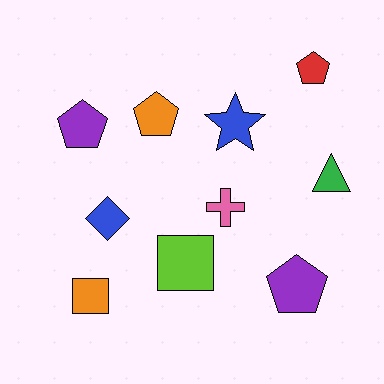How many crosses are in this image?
There is 1 cross.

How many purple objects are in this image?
There are 2 purple objects.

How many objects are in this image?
There are 10 objects.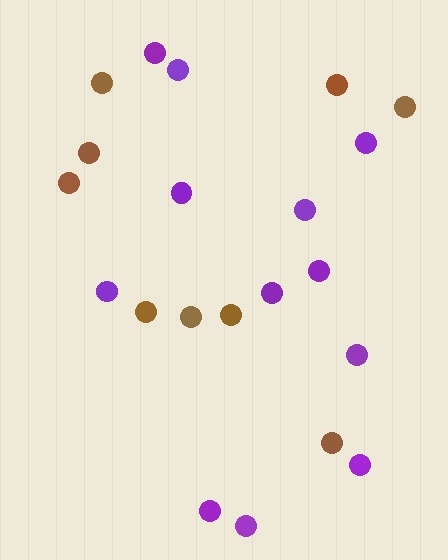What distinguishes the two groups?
There are 2 groups: one group of brown circles (9) and one group of purple circles (12).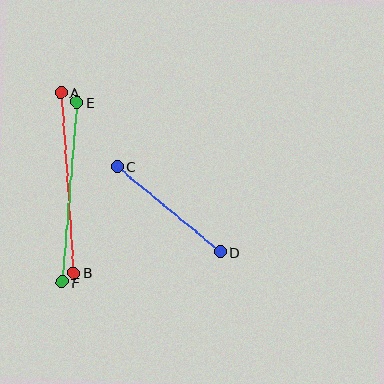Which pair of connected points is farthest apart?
Points A and B are farthest apart.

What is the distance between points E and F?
The distance is approximately 180 pixels.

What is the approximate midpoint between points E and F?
The midpoint is at approximately (70, 192) pixels.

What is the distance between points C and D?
The distance is approximately 134 pixels.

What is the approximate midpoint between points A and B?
The midpoint is at approximately (67, 183) pixels.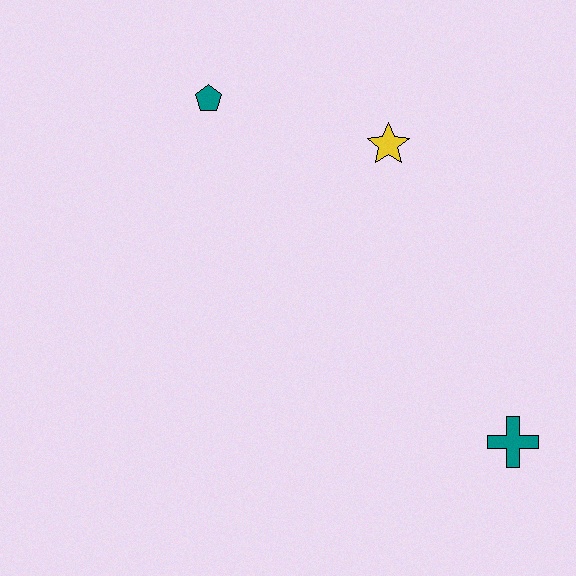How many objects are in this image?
There are 3 objects.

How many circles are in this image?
There are no circles.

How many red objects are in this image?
There are no red objects.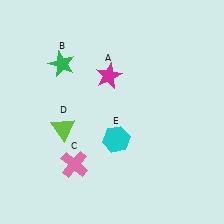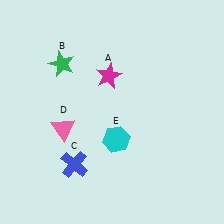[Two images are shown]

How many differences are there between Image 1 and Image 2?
There are 2 differences between the two images.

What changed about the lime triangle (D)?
In Image 1, D is lime. In Image 2, it changed to pink.